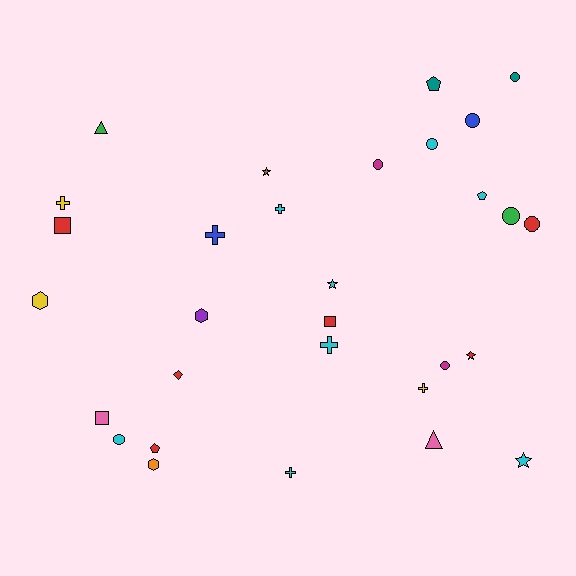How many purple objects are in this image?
There is 1 purple object.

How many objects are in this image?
There are 30 objects.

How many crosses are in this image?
There are 6 crosses.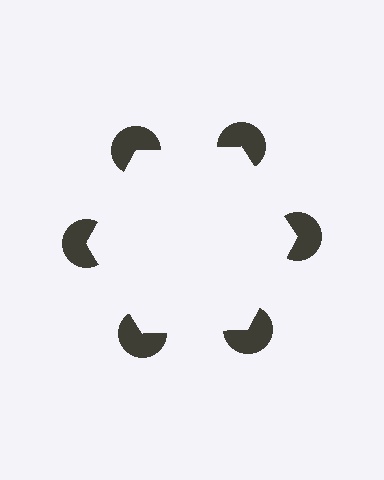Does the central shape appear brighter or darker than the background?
It typically appears slightly brighter than the background, even though no actual brightness change is drawn.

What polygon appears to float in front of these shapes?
An illusory hexagon — its edges are inferred from the aligned wedge cuts in the pac-man discs, not physically drawn.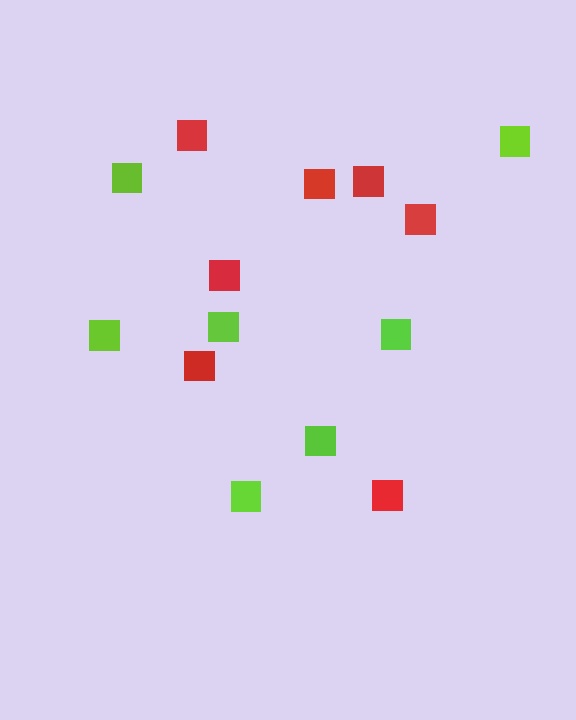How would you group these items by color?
There are 2 groups: one group of lime squares (7) and one group of red squares (7).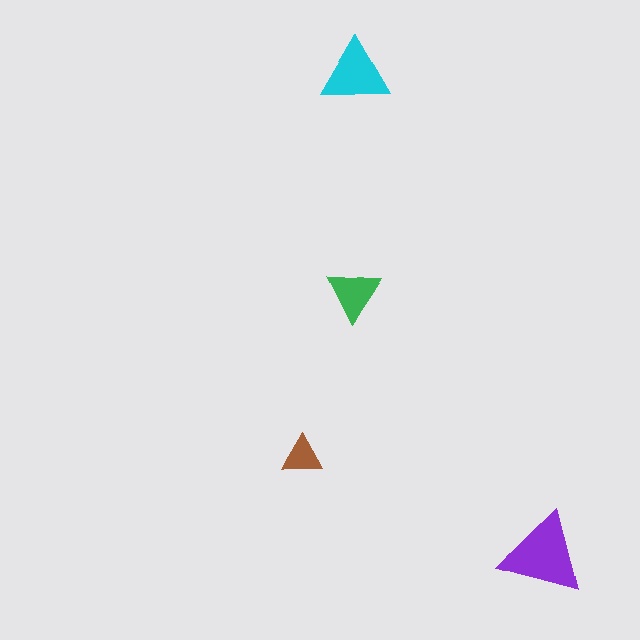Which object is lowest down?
The purple triangle is bottommost.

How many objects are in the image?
There are 4 objects in the image.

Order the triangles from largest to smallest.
the purple one, the cyan one, the green one, the brown one.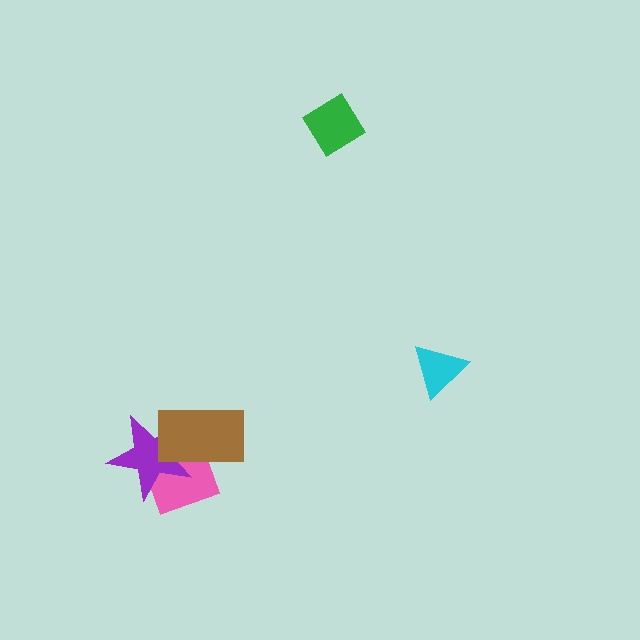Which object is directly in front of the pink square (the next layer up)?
The purple star is directly in front of the pink square.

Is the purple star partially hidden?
Yes, it is partially covered by another shape.